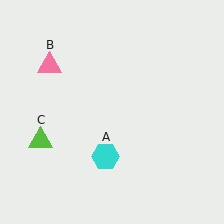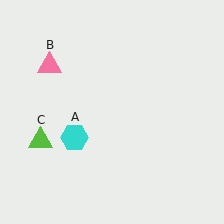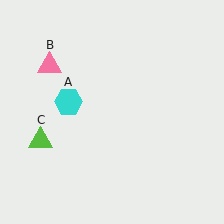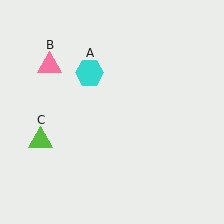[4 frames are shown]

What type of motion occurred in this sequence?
The cyan hexagon (object A) rotated clockwise around the center of the scene.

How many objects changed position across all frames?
1 object changed position: cyan hexagon (object A).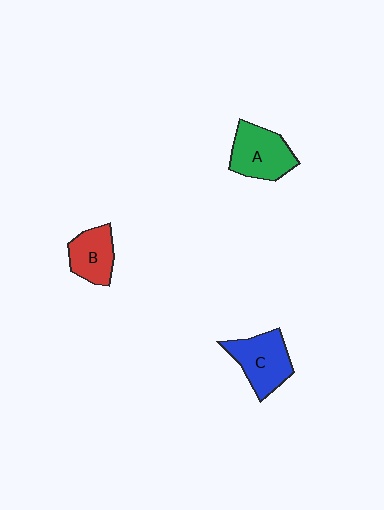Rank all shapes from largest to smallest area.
From largest to smallest: A (green), C (blue), B (red).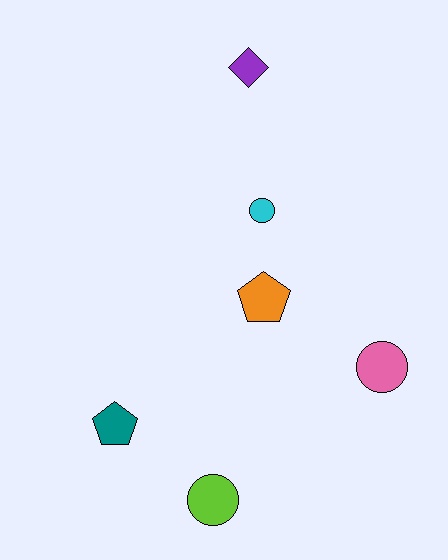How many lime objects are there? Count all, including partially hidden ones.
There is 1 lime object.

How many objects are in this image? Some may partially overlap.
There are 6 objects.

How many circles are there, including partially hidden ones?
There are 3 circles.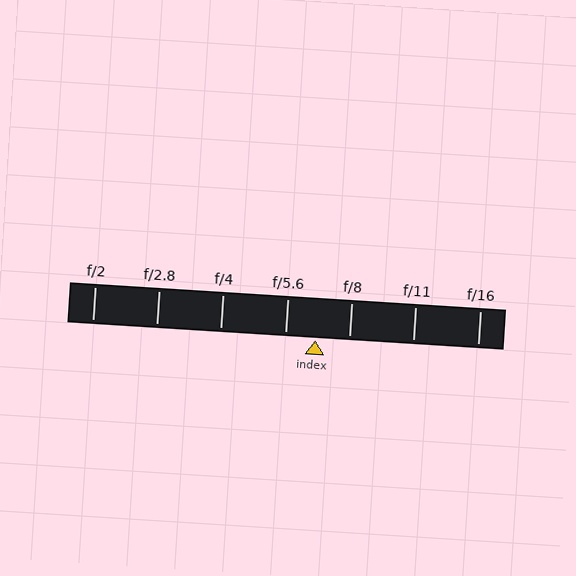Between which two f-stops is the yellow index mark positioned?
The index mark is between f/5.6 and f/8.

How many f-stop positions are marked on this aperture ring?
There are 7 f-stop positions marked.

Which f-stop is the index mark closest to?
The index mark is closest to f/5.6.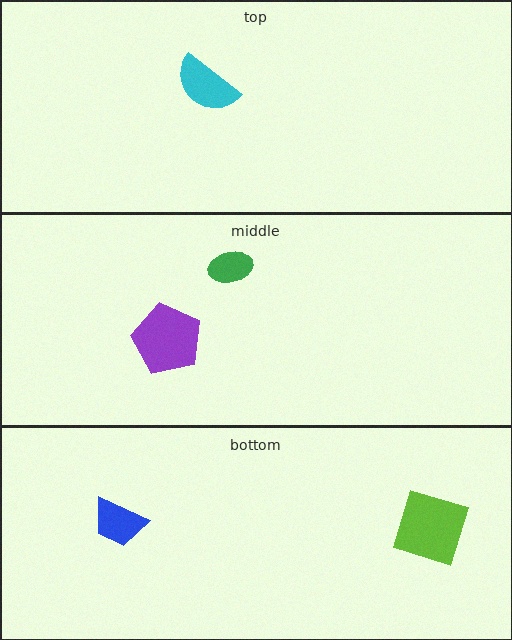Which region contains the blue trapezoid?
The bottom region.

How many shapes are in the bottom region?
2.